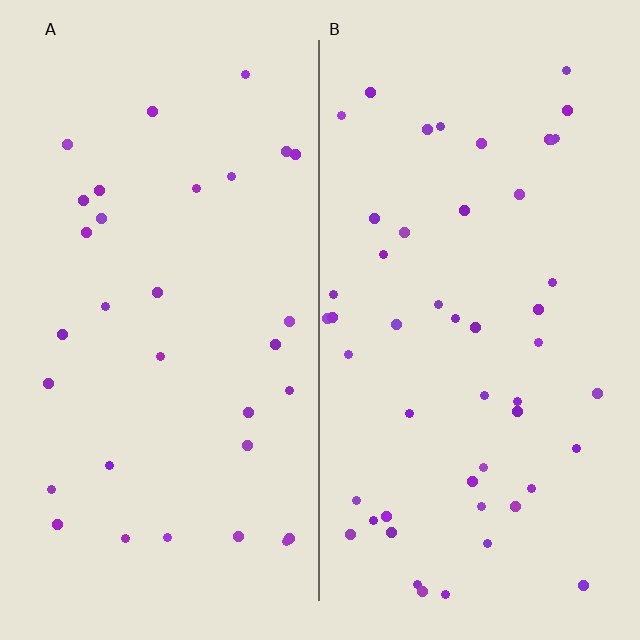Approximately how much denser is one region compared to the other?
Approximately 1.6× — region B over region A.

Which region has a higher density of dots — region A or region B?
B (the right).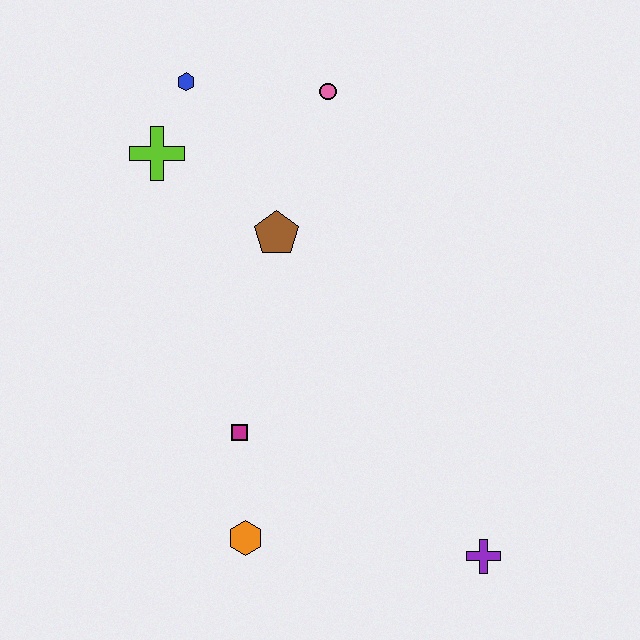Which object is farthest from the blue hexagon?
The purple cross is farthest from the blue hexagon.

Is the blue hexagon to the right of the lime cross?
Yes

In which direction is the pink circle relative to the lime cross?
The pink circle is to the right of the lime cross.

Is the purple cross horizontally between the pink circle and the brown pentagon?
No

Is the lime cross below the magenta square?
No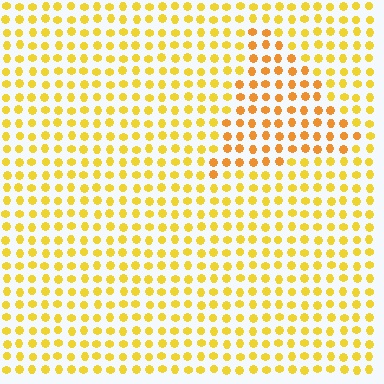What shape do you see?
I see a triangle.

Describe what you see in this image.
The image is filled with small yellow elements in a uniform arrangement. A triangle-shaped region is visible where the elements are tinted to a slightly different hue, forming a subtle color boundary.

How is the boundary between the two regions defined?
The boundary is defined purely by a slight shift in hue (about 21 degrees). Spacing, size, and orientation are identical on both sides.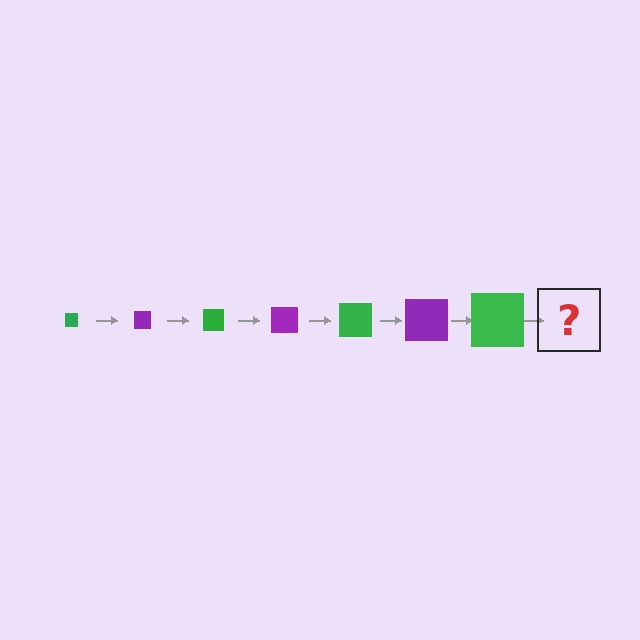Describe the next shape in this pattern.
It should be a purple square, larger than the previous one.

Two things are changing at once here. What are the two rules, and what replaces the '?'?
The two rules are that the square grows larger each step and the color cycles through green and purple. The '?' should be a purple square, larger than the previous one.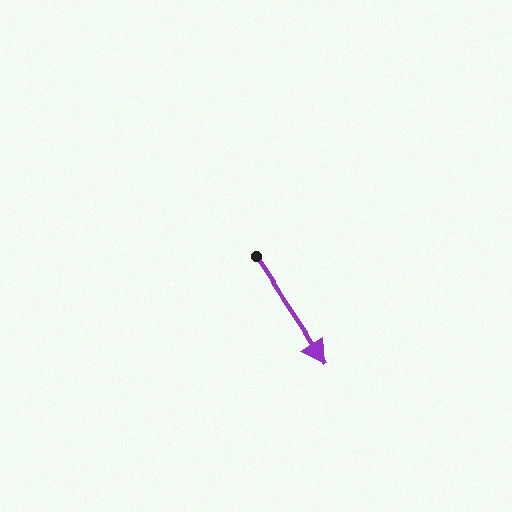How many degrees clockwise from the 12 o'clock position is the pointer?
Approximately 147 degrees.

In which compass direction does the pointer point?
Southeast.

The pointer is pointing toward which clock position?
Roughly 5 o'clock.